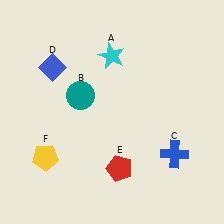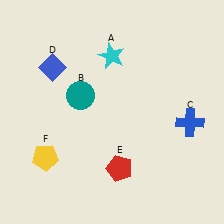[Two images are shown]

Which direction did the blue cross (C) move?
The blue cross (C) moved up.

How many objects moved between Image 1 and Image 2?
1 object moved between the two images.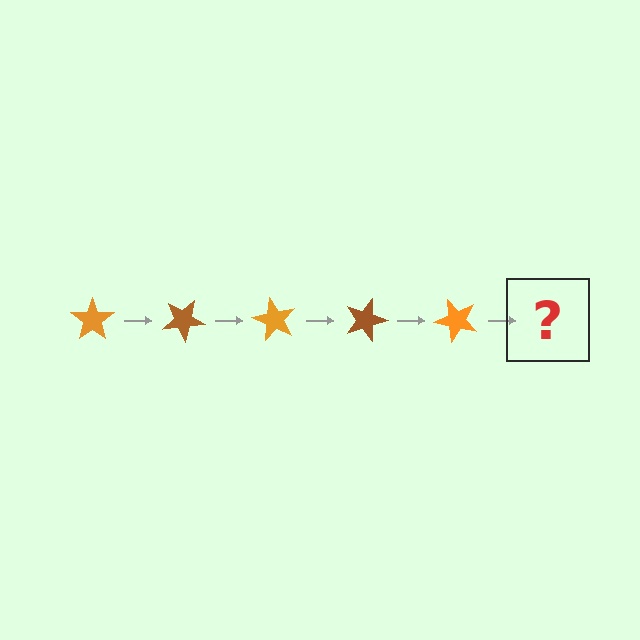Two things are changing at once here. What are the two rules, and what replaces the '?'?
The two rules are that it rotates 30 degrees each step and the color cycles through orange and brown. The '?' should be a brown star, rotated 150 degrees from the start.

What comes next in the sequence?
The next element should be a brown star, rotated 150 degrees from the start.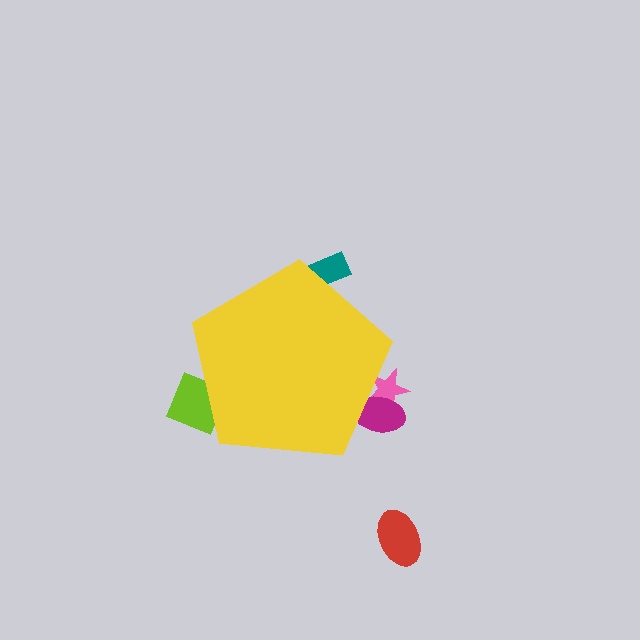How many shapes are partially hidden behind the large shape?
4 shapes are partially hidden.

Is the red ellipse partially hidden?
No, the red ellipse is fully visible.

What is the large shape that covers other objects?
A yellow pentagon.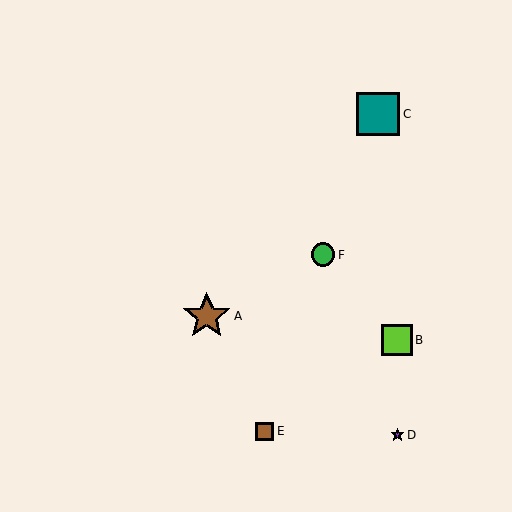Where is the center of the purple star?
The center of the purple star is at (398, 435).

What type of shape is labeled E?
Shape E is a brown square.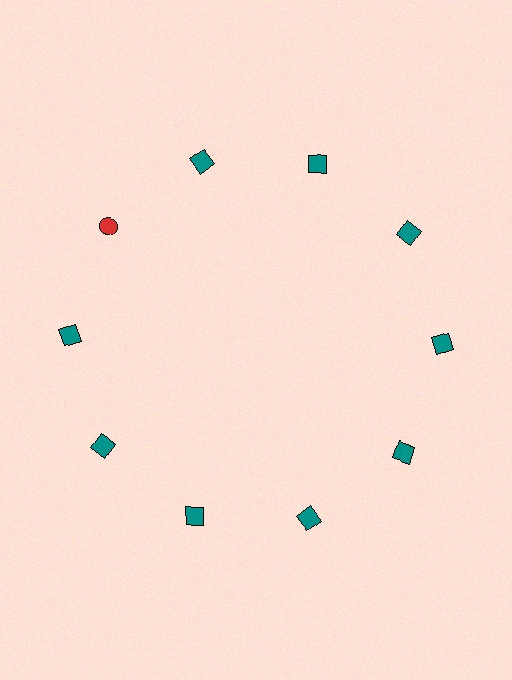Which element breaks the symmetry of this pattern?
The red circle at roughly the 10 o'clock position breaks the symmetry. All other shapes are teal squares.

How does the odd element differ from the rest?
It differs in both color (red instead of teal) and shape (circle instead of square).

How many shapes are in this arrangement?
There are 10 shapes arranged in a ring pattern.